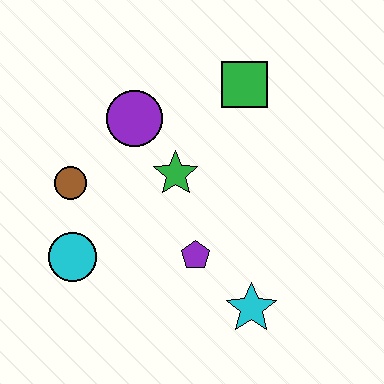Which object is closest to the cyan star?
The purple pentagon is closest to the cyan star.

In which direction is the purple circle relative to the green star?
The purple circle is above the green star.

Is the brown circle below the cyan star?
No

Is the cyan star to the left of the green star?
No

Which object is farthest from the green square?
The cyan circle is farthest from the green square.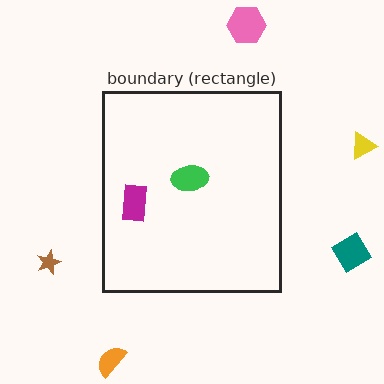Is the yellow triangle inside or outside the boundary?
Outside.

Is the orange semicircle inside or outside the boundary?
Outside.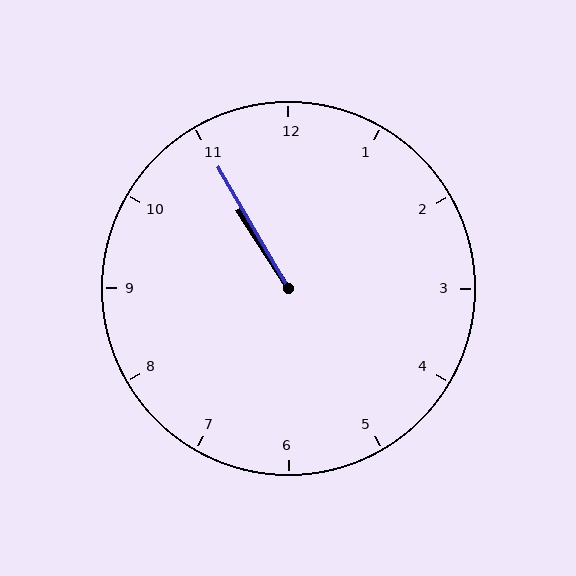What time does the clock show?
10:55.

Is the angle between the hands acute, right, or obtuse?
It is acute.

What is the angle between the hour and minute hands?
Approximately 2 degrees.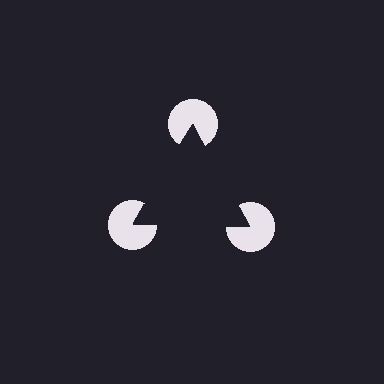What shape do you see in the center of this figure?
An illusory triangle — its edges are inferred from the aligned wedge cuts in the pac-man discs, not physically drawn.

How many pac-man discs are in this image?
There are 3 — one at each vertex of the illusory triangle.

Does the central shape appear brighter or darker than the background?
It typically appears slightly darker than the background, even though no actual brightness change is drawn.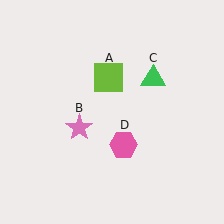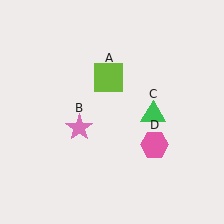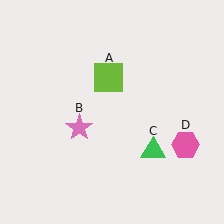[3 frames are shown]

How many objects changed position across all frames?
2 objects changed position: green triangle (object C), pink hexagon (object D).